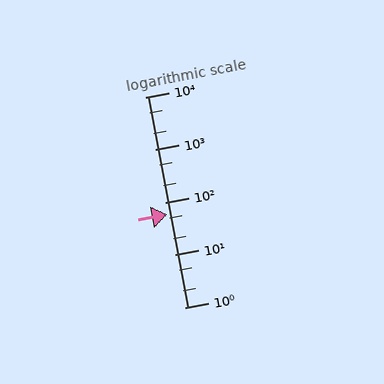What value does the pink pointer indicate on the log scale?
The pointer indicates approximately 58.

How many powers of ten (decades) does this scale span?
The scale spans 4 decades, from 1 to 10000.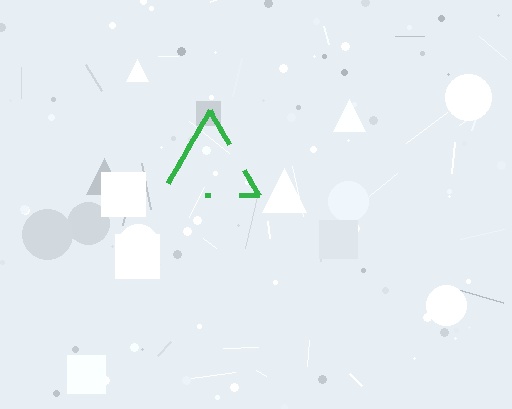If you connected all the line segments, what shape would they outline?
They would outline a triangle.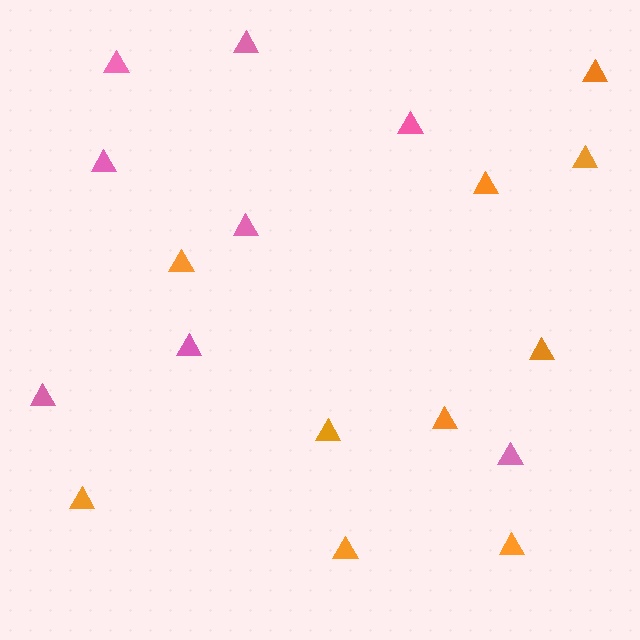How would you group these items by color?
There are 2 groups: one group of orange triangles (10) and one group of pink triangles (8).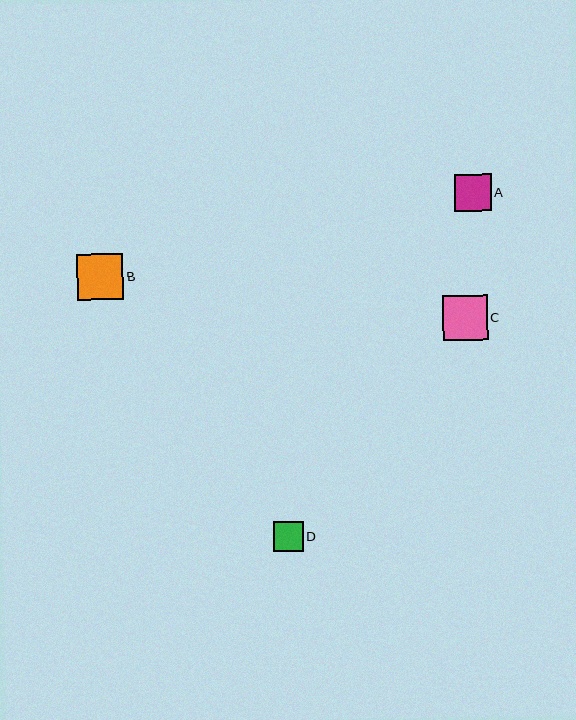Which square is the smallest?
Square D is the smallest with a size of approximately 29 pixels.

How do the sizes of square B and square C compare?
Square B and square C are approximately the same size.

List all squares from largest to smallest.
From largest to smallest: B, C, A, D.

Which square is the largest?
Square B is the largest with a size of approximately 46 pixels.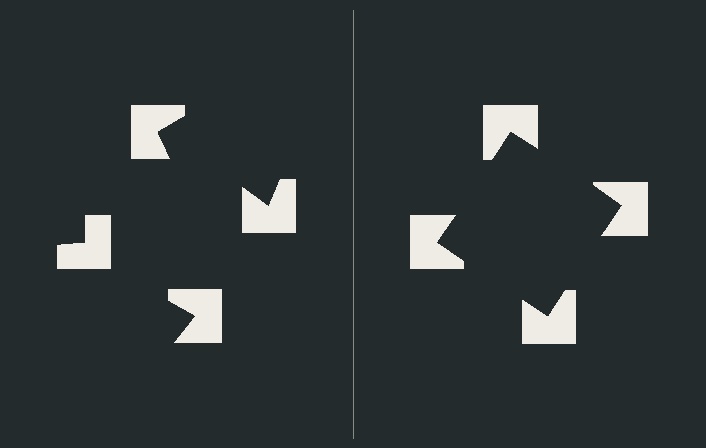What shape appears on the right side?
An illusory square.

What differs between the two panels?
The notched squares are positioned identically on both sides; only the wedge orientations differ. On the right they align to a square; on the left they are misaligned.